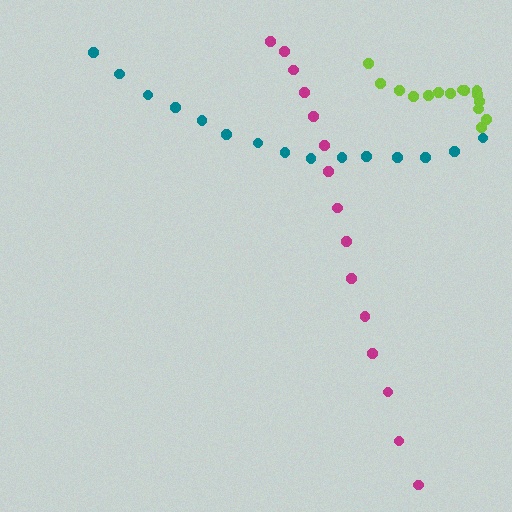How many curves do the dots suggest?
There are 3 distinct paths.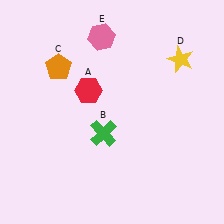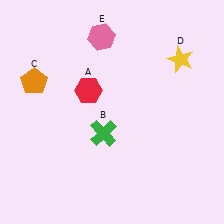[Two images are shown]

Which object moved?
The orange pentagon (C) moved left.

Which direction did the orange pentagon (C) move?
The orange pentagon (C) moved left.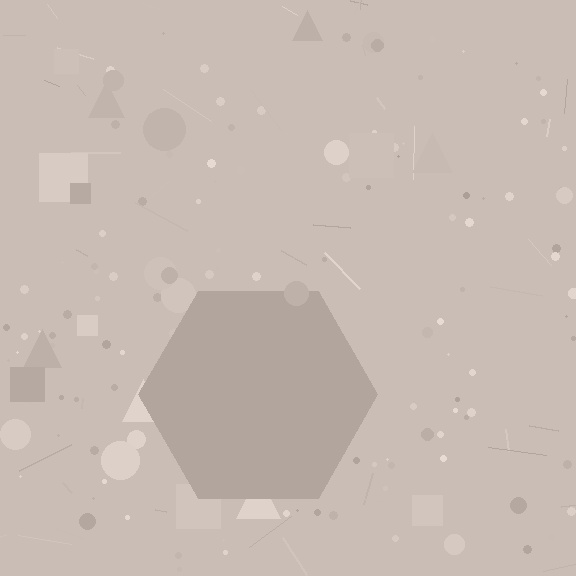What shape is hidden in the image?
A hexagon is hidden in the image.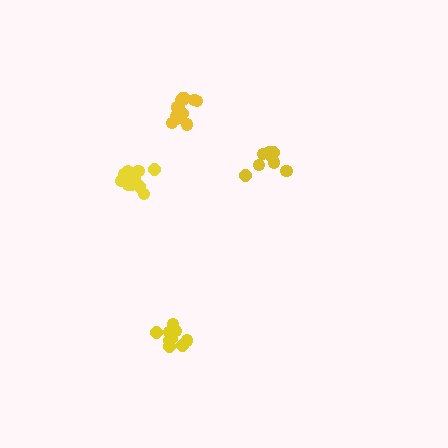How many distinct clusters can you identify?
There are 4 distinct clusters.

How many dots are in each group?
Group 1: 9 dots, Group 2: 12 dots, Group 3: 13 dots, Group 4: 8 dots (42 total).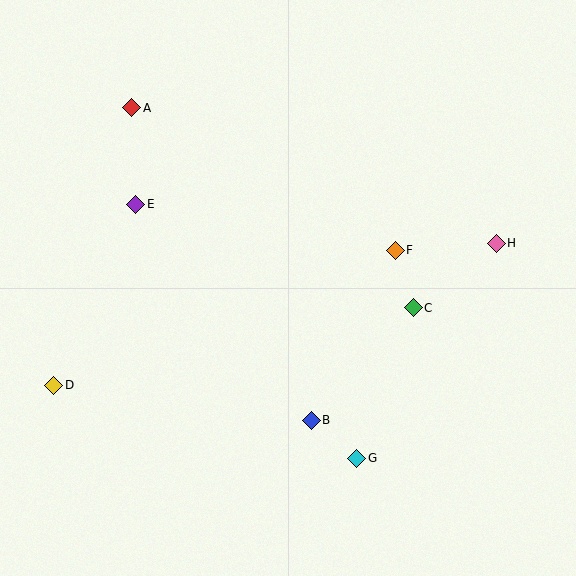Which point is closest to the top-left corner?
Point A is closest to the top-left corner.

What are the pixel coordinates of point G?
Point G is at (357, 458).